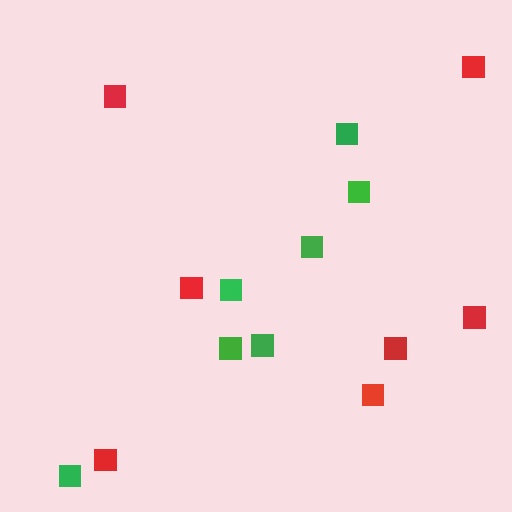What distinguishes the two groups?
There are 2 groups: one group of red squares (7) and one group of green squares (7).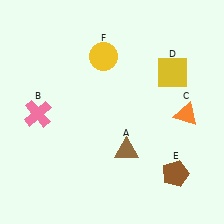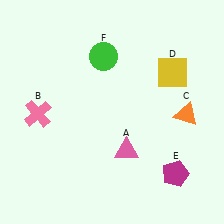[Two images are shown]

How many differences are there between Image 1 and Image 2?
There are 3 differences between the two images.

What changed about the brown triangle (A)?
In Image 1, A is brown. In Image 2, it changed to pink.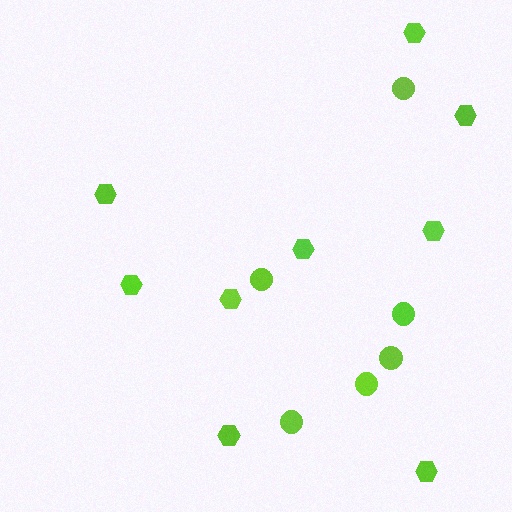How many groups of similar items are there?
There are 2 groups: one group of hexagons (9) and one group of circles (6).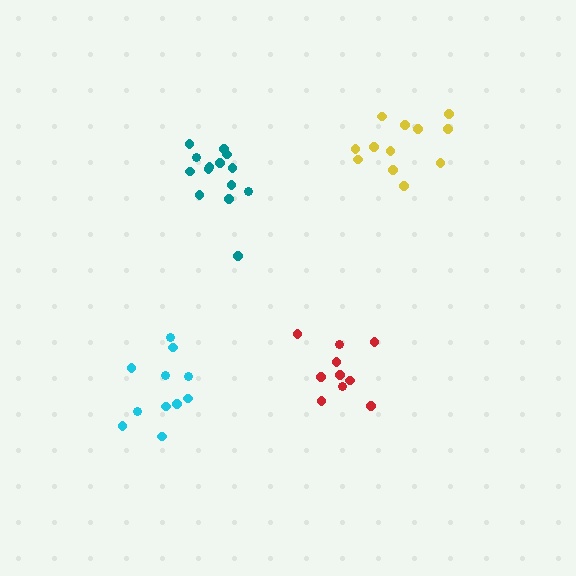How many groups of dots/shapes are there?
There are 4 groups.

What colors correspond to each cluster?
The clusters are colored: red, cyan, yellow, teal.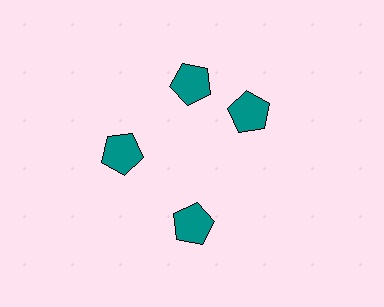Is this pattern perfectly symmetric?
No. The 4 teal pentagons are arranged in a ring, but one element near the 3 o'clock position is rotated out of alignment along the ring, breaking the 4-fold rotational symmetry.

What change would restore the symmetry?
The symmetry would be restored by rotating it back into even spacing with its neighbors so that all 4 pentagons sit at equal angles and equal distance from the center.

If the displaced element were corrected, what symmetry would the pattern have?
It would have 4-fold rotational symmetry — the pattern would map onto itself every 90 degrees.